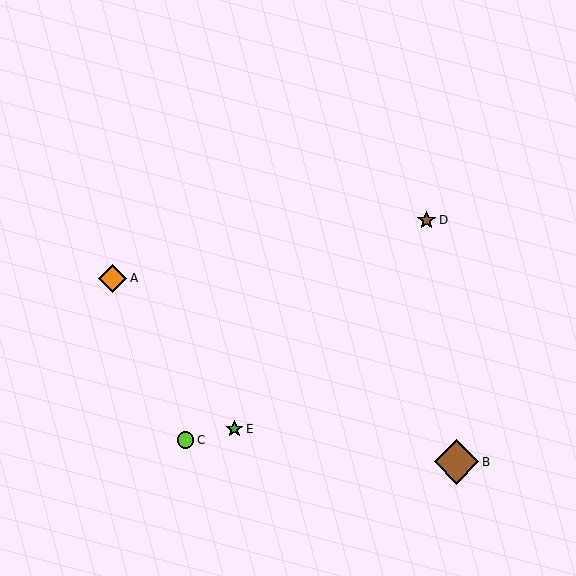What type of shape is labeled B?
Shape B is a brown diamond.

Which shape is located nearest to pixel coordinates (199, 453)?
The lime circle (labeled C) at (186, 440) is nearest to that location.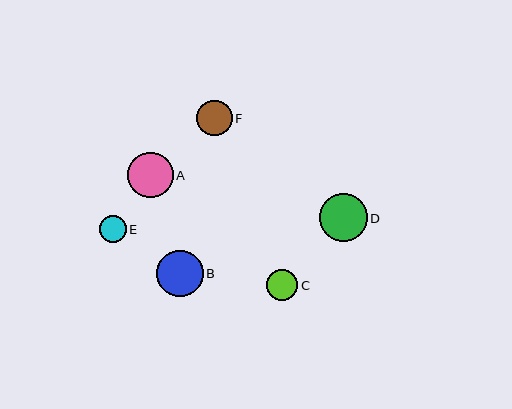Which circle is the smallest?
Circle E is the smallest with a size of approximately 27 pixels.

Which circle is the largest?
Circle D is the largest with a size of approximately 48 pixels.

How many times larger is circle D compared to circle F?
Circle D is approximately 1.4 times the size of circle F.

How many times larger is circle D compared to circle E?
Circle D is approximately 1.8 times the size of circle E.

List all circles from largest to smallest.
From largest to smallest: D, B, A, F, C, E.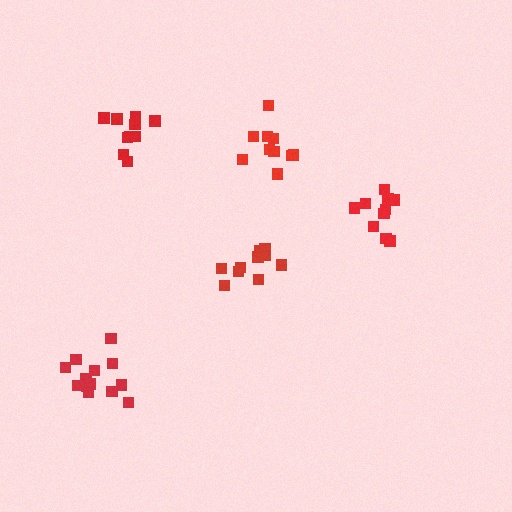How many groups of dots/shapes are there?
There are 5 groups.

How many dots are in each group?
Group 1: 10 dots, Group 2: 10 dots, Group 3: 10 dots, Group 4: 10 dots, Group 5: 13 dots (53 total).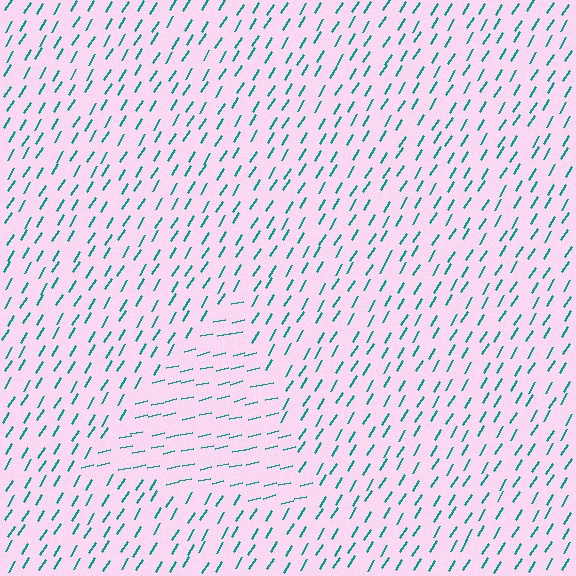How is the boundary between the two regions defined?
The boundary is defined purely by a change in line orientation (approximately 45 degrees difference). All lines are the same color and thickness.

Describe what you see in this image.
The image is filled with small teal line segments. A triangle region in the image has lines oriented differently from the surrounding lines, creating a visible texture boundary.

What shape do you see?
I see a triangle.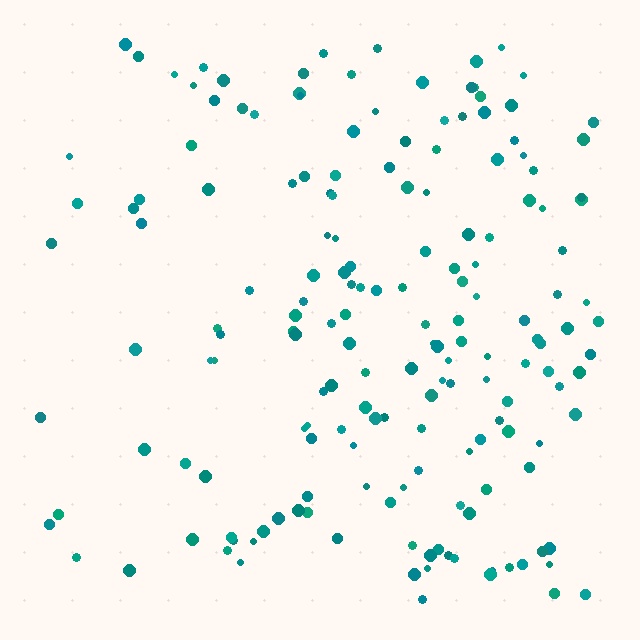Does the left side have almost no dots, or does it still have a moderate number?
Still a moderate number, just noticeably fewer than the right.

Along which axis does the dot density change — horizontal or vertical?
Horizontal.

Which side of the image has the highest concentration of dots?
The right.